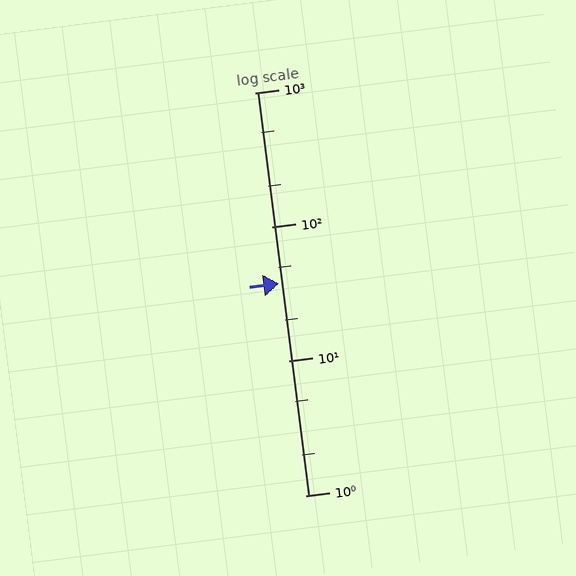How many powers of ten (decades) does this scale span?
The scale spans 3 decades, from 1 to 1000.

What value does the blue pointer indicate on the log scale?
The pointer indicates approximately 38.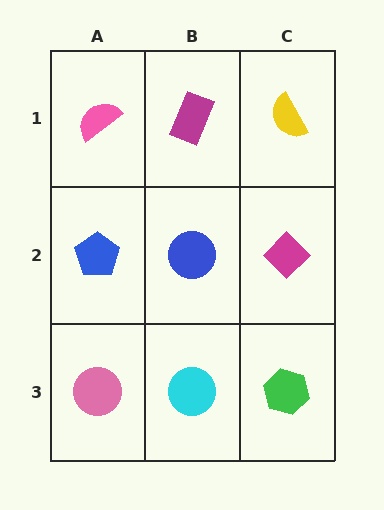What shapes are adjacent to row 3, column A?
A blue pentagon (row 2, column A), a cyan circle (row 3, column B).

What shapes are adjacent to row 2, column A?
A pink semicircle (row 1, column A), a pink circle (row 3, column A), a blue circle (row 2, column B).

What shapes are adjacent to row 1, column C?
A magenta diamond (row 2, column C), a magenta rectangle (row 1, column B).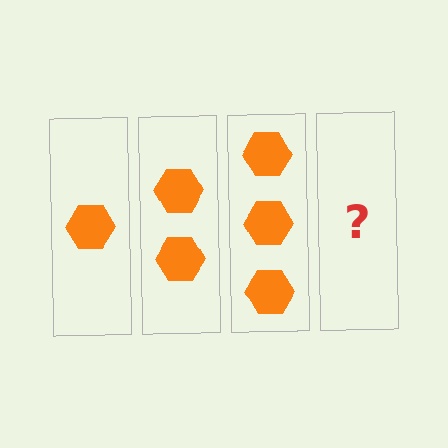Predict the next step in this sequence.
The next step is 4 hexagons.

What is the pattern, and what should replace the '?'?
The pattern is that each step adds one more hexagon. The '?' should be 4 hexagons.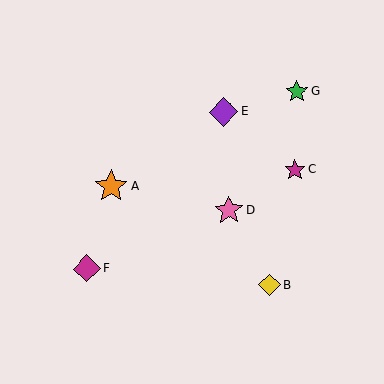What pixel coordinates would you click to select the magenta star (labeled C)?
Click at (295, 170) to select the magenta star C.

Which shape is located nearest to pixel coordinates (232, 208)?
The pink star (labeled D) at (229, 210) is nearest to that location.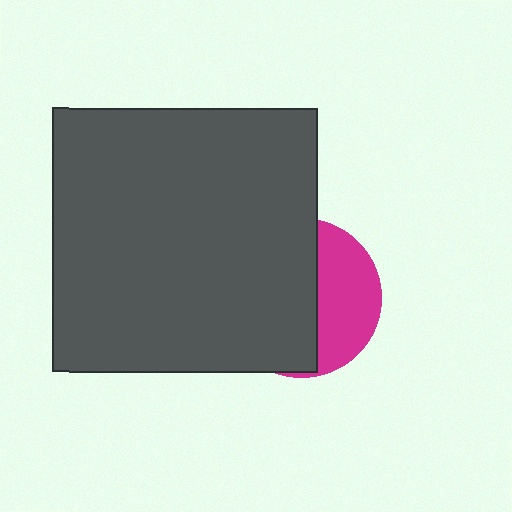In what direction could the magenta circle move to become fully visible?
The magenta circle could move right. That would shift it out from behind the dark gray square entirely.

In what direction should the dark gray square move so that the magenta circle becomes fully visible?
The dark gray square should move left. That is the shortest direction to clear the overlap and leave the magenta circle fully visible.